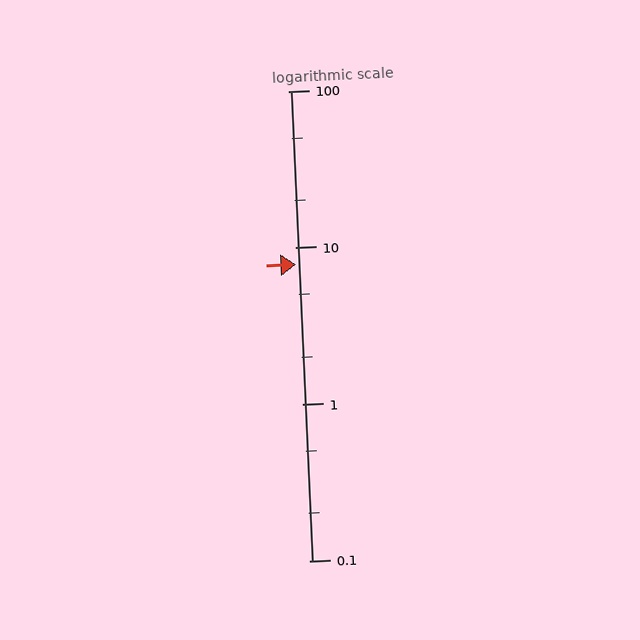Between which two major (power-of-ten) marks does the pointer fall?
The pointer is between 1 and 10.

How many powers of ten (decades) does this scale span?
The scale spans 3 decades, from 0.1 to 100.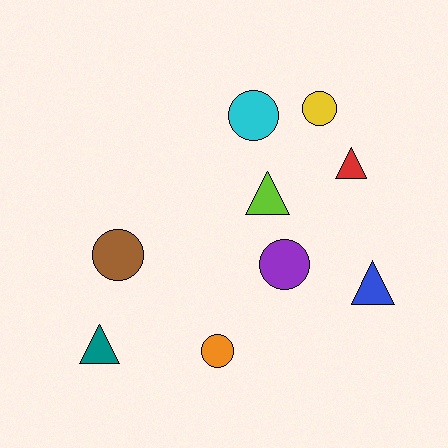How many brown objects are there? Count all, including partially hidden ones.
There is 1 brown object.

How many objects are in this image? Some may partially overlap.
There are 9 objects.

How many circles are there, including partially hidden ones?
There are 5 circles.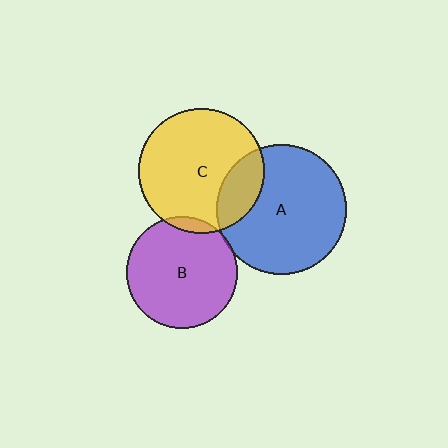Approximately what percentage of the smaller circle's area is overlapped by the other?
Approximately 5%.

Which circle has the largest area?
Circle A (blue).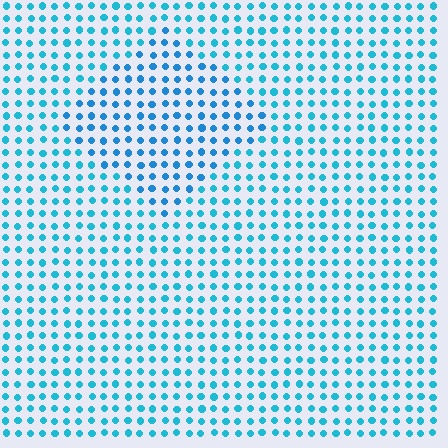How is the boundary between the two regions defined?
The boundary is defined purely by a slight shift in hue (about 17 degrees). Spacing, size, and orientation are identical on both sides.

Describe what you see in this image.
The image is filled with small cyan elements in a uniform arrangement. A diamond-shaped region is visible where the elements are tinted to a slightly different hue, forming a subtle color boundary.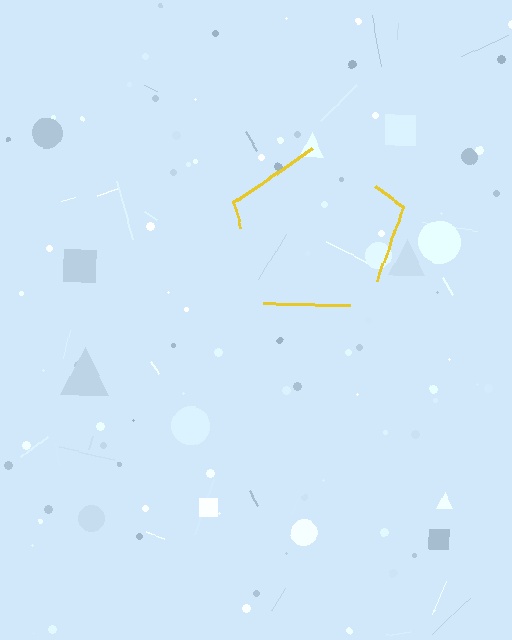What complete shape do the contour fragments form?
The contour fragments form a pentagon.